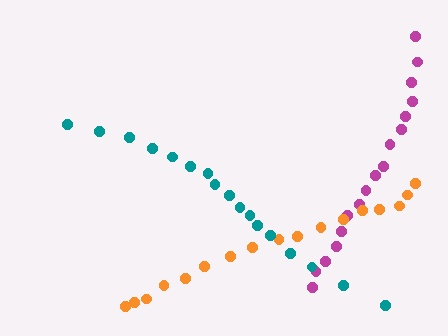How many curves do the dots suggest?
There are 3 distinct paths.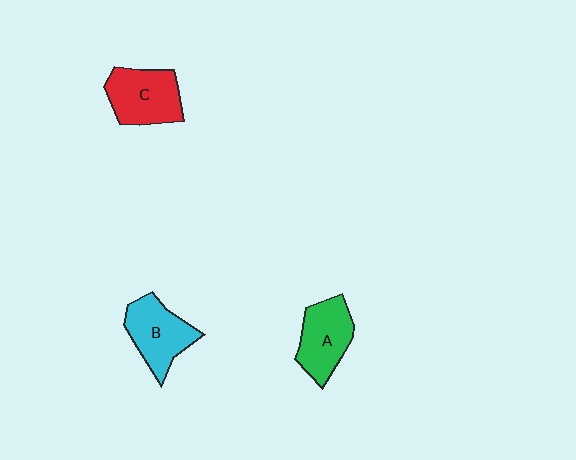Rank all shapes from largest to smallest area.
From largest to smallest: C (red), B (cyan), A (green).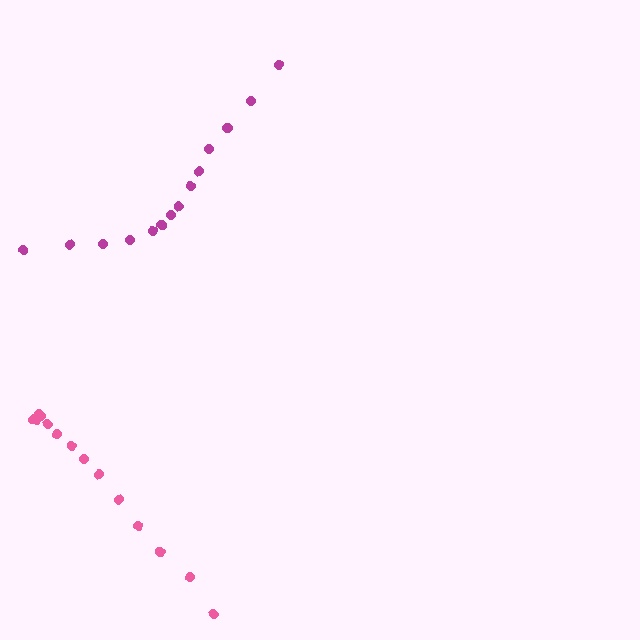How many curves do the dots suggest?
There are 2 distinct paths.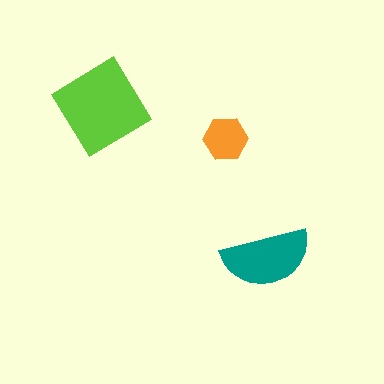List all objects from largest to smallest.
The lime diamond, the teal semicircle, the orange hexagon.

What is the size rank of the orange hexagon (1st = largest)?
3rd.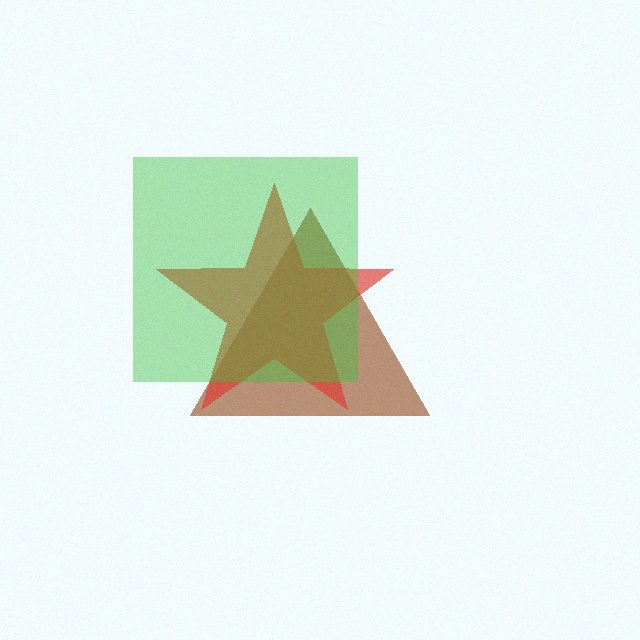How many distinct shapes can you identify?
There are 3 distinct shapes: a brown triangle, a red star, a green square.